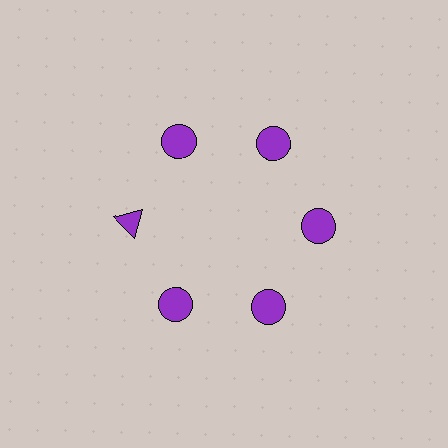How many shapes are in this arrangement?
There are 6 shapes arranged in a ring pattern.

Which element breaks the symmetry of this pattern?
The purple triangle at roughly the 9 o'clock position breaks the symmetry. All other shapes are purple circles.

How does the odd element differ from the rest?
It has a different shape: triangle instead of circle.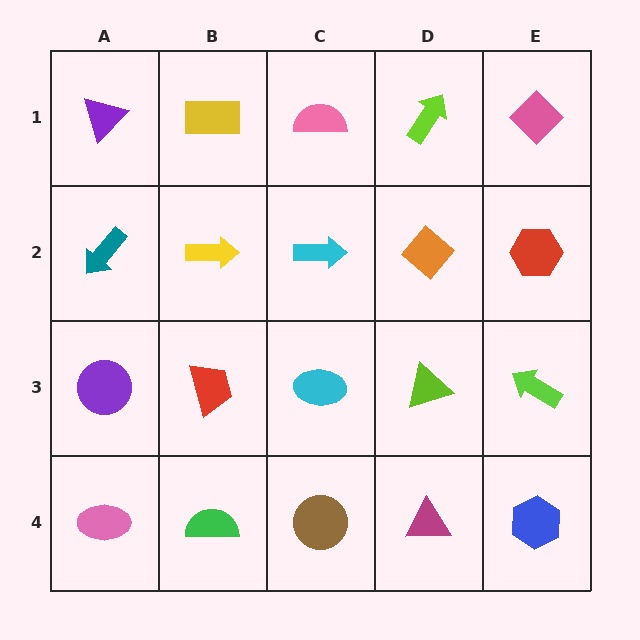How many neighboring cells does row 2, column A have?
3.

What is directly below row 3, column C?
A brown circle.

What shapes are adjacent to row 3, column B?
A yellow arrow (row 2, column B), a green semicircle (row 4, column B), a purple circle (row 3, column A), a cyan ellipse (row 3, column C).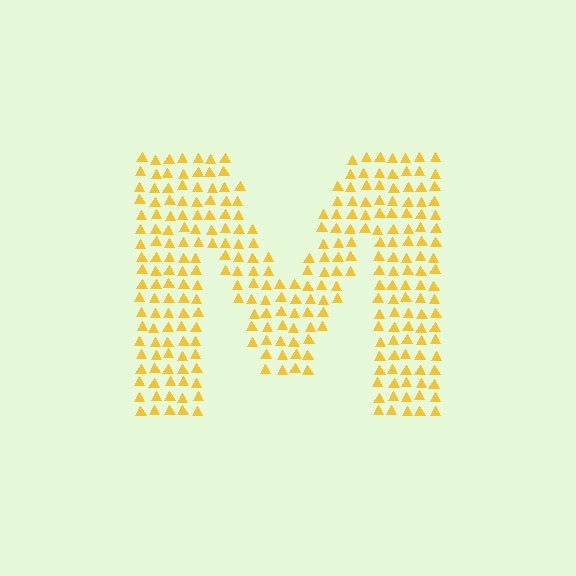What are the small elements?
The small elements are triangles.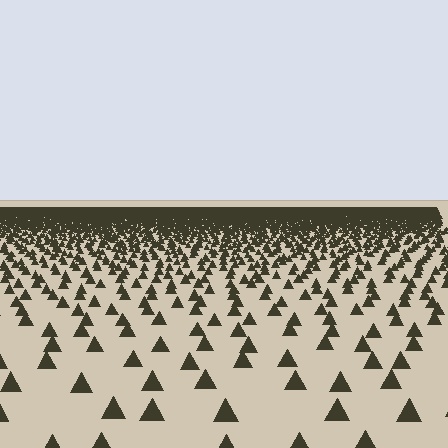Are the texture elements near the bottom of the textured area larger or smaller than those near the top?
Larger. Near the bottom, elements are closer to the viewer and appear at a bigger on-screen size.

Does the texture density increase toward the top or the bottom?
Density increases toward the top.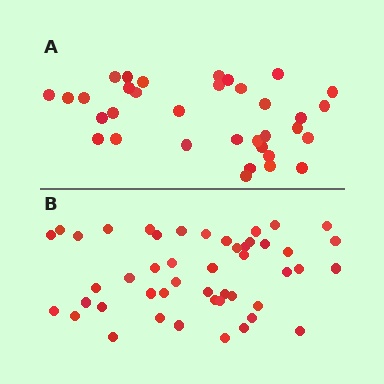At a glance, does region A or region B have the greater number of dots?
Region B (the bottom region) has more dots.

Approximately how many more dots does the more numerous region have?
Region B has approximately 15 more dots than region A.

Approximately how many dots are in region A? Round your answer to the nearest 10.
About 30 dots. (The exact count is 34, which rounds to 30.)